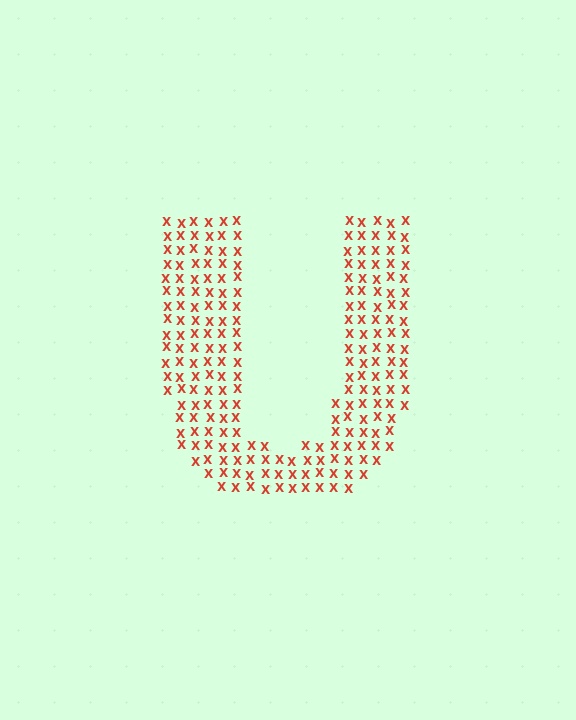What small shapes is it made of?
It is made of small letter X's.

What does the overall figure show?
The overall figure shows the letter U.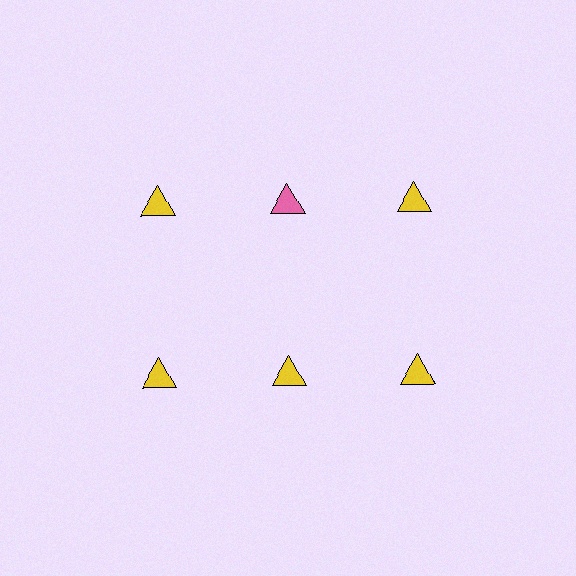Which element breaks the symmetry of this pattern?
The pink triangle in the top row, second from left column breaks the symmetry. All other shapes are yellow triangles.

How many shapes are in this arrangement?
There are 6 shapes arranged in a grid pattern.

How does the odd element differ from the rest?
It has a different color: pink instead of yellow.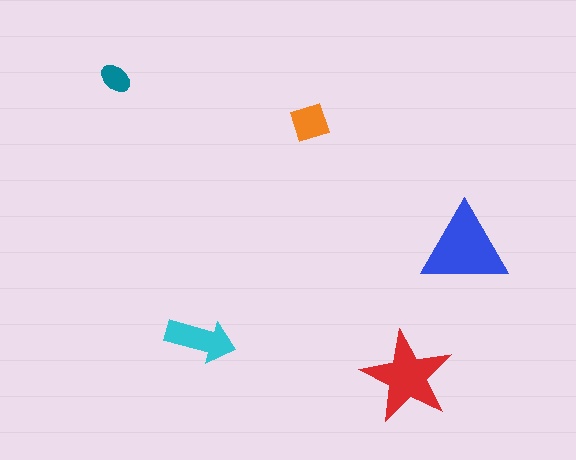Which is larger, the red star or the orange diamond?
The red star.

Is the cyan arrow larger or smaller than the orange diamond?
Larger.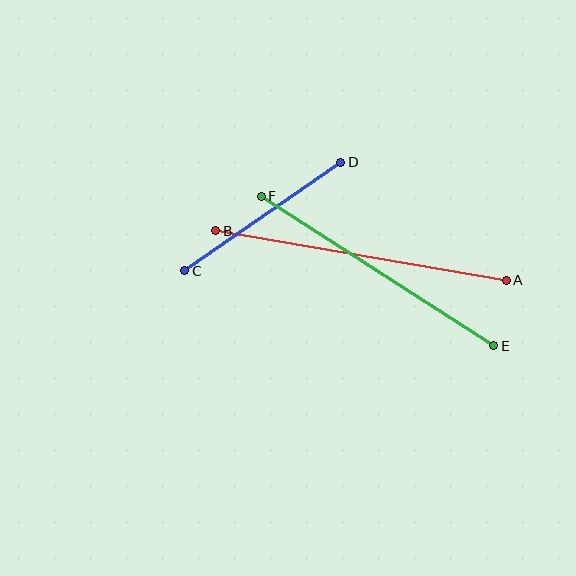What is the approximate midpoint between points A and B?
The midpoint is at approximately (361, 256) pixels.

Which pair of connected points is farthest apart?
Points A and B are farthest apart.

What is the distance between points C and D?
The distance is approximately 190 pixels.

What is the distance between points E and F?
The distance is approximately 276 pixels.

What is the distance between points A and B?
The distance is approximately 295 pixels.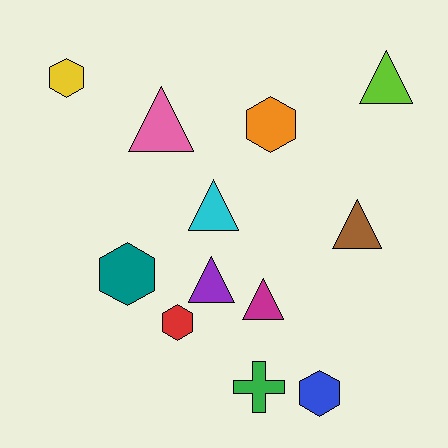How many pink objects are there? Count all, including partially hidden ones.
There is 1 pink object.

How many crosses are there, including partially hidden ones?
There is 1 cross.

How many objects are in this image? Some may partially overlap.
There are 12 objects.